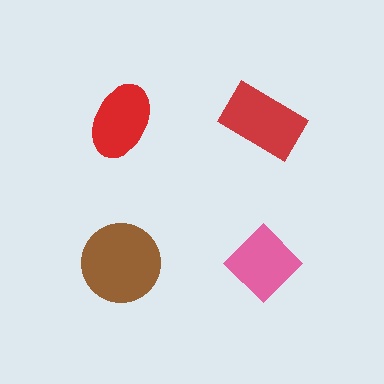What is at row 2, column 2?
A pink diamond.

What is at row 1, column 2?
A red rectangle.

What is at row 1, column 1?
A red ellipse.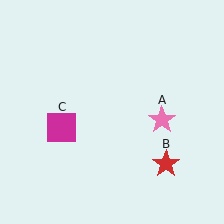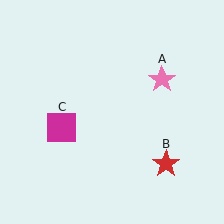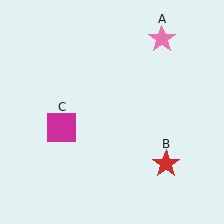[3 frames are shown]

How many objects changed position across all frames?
1 object changed position: pink star (object A).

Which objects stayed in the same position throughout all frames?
Red star (object B) and magenta square (object C) remained stationary.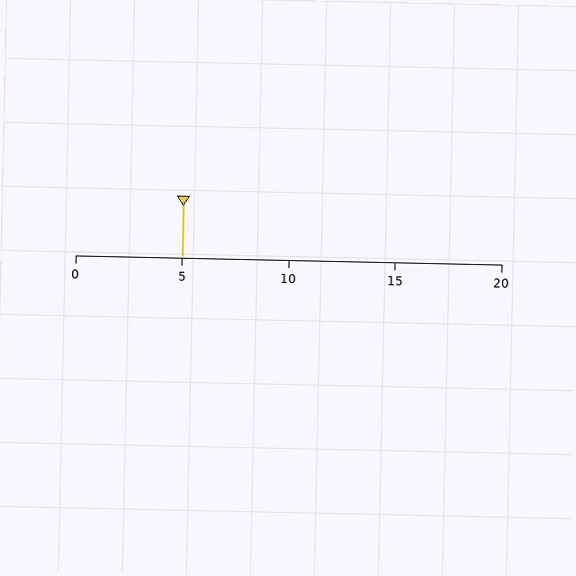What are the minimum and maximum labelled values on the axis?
The axis runs from 0 to 20.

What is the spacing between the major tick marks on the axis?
The major ticks are spaced 5 apart.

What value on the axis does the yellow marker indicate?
The marker indicates approximately 5.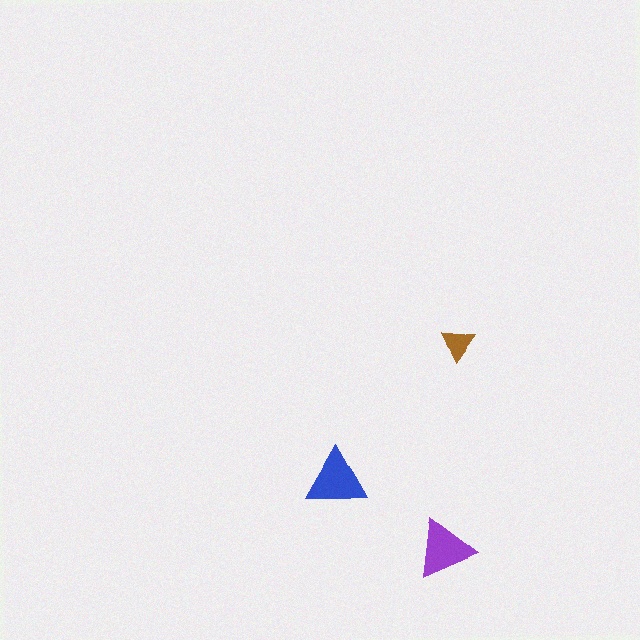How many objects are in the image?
There are 3 objects in the image.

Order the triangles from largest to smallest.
the blue one, the purple one, the brown one.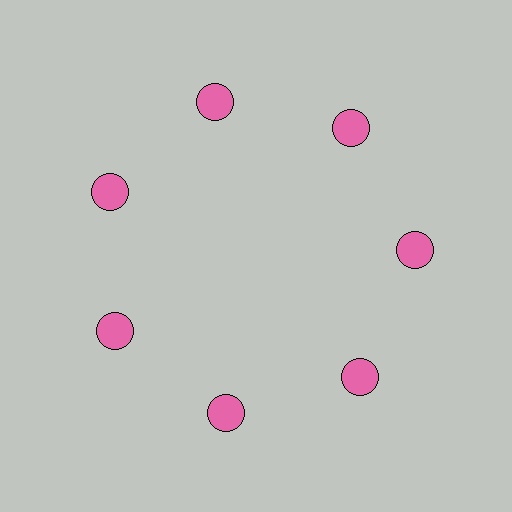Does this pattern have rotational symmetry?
Yes, this pattern has 7-fold rotational symmetry. It looks the same after rotating 51 degrees around the center.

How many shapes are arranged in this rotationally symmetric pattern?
There are 7 shapes, arranged in 7 groups of 1.